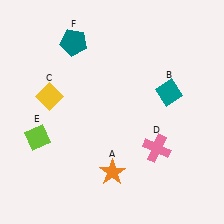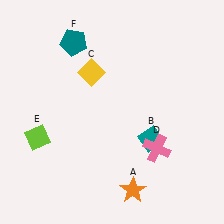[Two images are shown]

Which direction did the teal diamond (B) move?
The teal diamond (B) moved down.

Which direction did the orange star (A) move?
The orange star (A) moved right.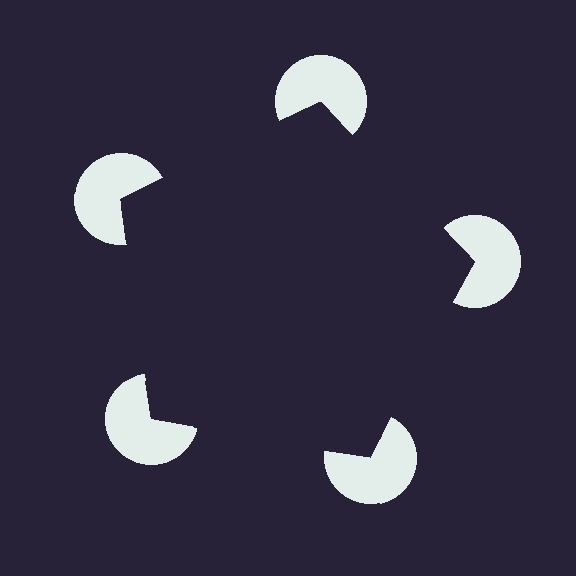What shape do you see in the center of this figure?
An illusory pentagon — its edges are inferred from the aligned wedge cuts in the pac-man discs, not physically drawn.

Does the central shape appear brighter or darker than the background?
It typically appears slightly darker than the background, even though no actual brightness change is drawn.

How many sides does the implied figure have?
5 sides.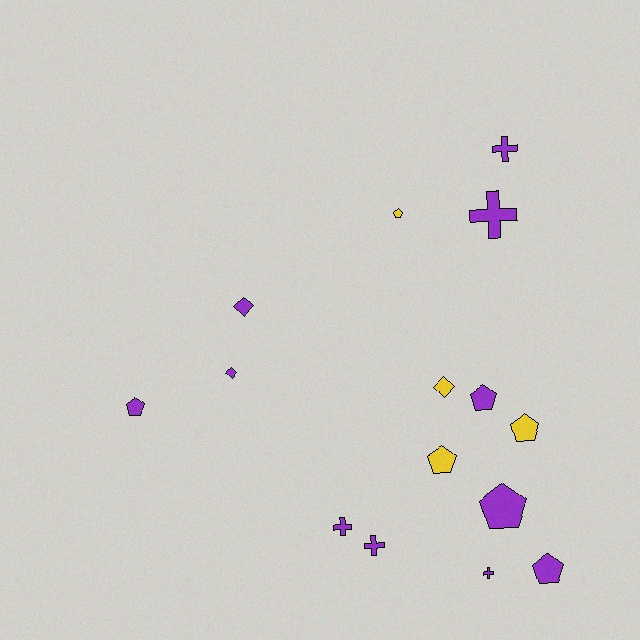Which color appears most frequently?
Purple, with 11 objects.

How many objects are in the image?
There are 15 objects.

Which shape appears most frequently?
Pentagon, with 7 objects.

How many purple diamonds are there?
There are 2 purple diamonds.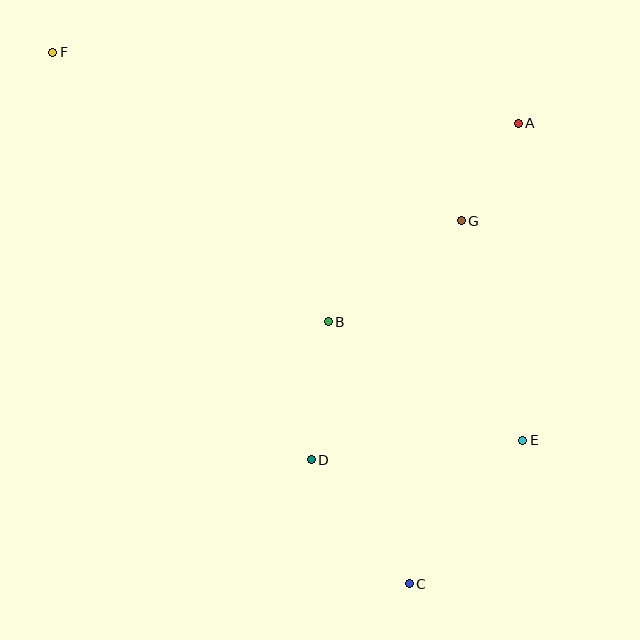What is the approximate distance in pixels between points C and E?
The distance between C and E is approximately 183 pixels.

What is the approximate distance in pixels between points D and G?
The distance between D and G is approximately 282 pixels.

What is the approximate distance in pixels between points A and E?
The distance between A and E is approximately 317 pixels.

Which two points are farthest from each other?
Points C and F are farthest from each other.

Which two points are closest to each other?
Points A and G are closest to each other.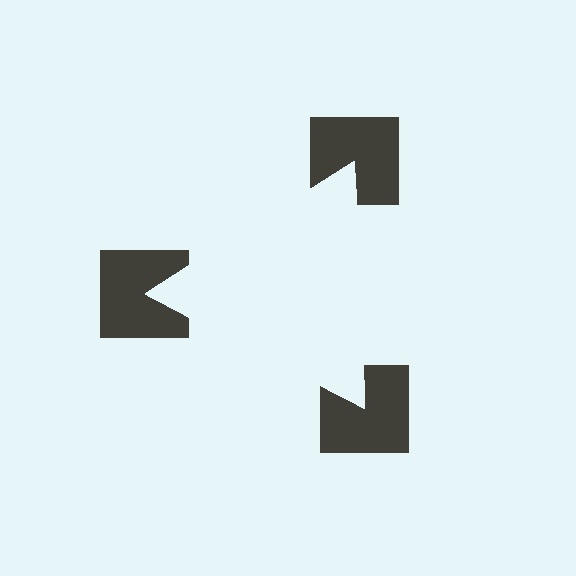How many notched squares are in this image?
There are 3 — one at each vertex of the illusory triangle.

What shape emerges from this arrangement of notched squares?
An illusory triangle — its edges are inferred from the aligned wedge cuts in the notched squares, not physically drawn.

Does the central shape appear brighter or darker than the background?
It typically appears slightly brighter than the background, even though no actual brightness change is drawn.